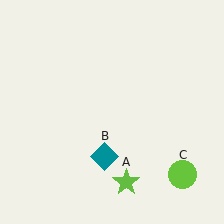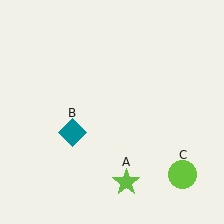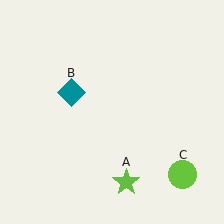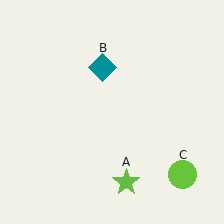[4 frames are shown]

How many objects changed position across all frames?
1 object changed position: teal diamond (object B).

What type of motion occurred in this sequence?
The teal diamond (object B) rotated clockwise around the center of the scene.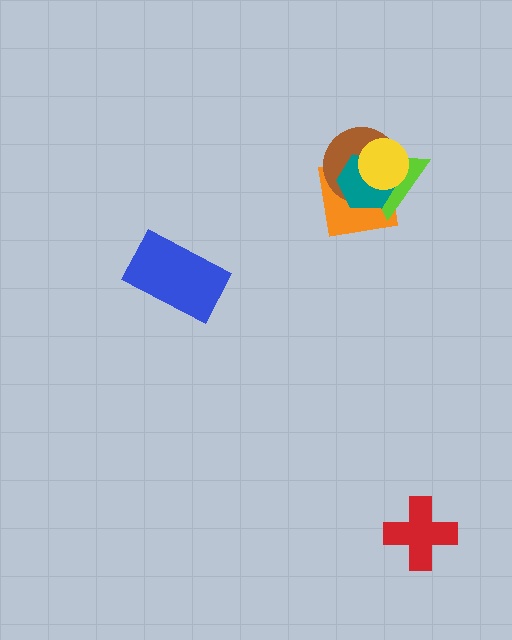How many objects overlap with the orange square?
4 objects overlap with the orange square.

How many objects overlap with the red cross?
0 objects overlap with the red cross.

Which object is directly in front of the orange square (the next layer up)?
The lime triangle is directly in front of the orange square.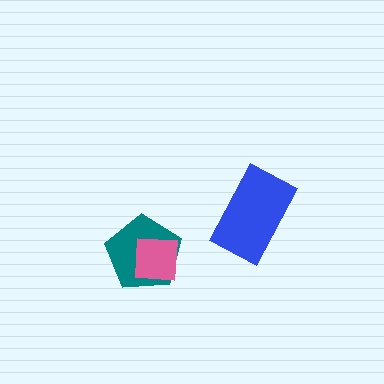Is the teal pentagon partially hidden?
Yes, it is partially covered by another shape.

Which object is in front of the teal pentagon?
The pink square is in front of the teal pentagon.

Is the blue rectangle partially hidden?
No, no other shape covers it.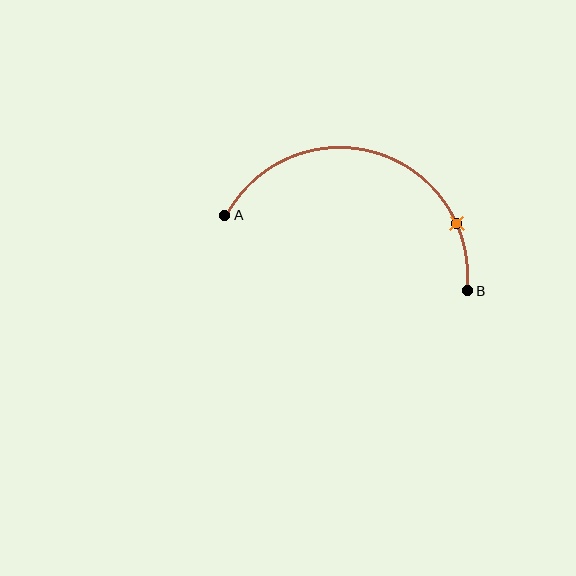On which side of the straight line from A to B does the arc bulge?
The arc bulges above the straight line connecting A and B.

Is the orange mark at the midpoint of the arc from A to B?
No. The orange mark lies on the arc but is closer to endpoint B. The arc midpoint would be at the point on the curve equidistant along the arc from both A and B.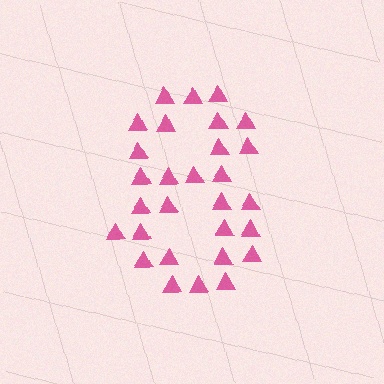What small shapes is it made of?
It is made of small triangles.